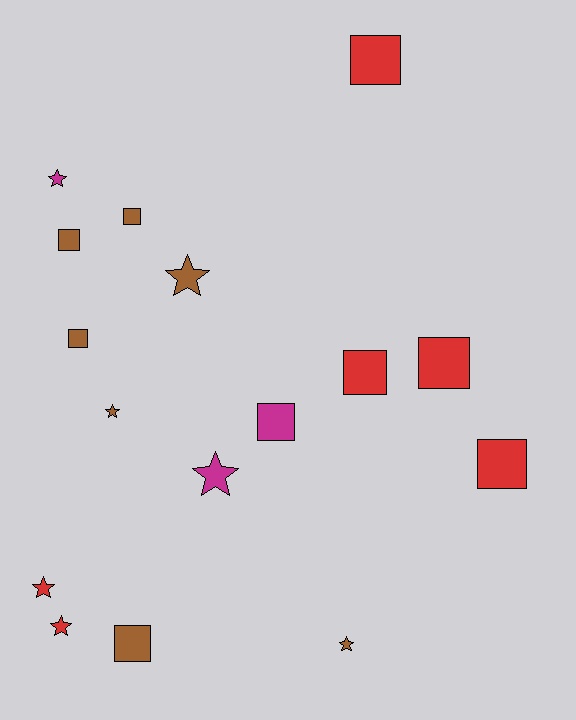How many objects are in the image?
There are 16 objects.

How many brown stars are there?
There are 3 brown stars.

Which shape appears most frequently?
Square, with 9 objects.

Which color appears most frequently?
Brown, with 7 objects.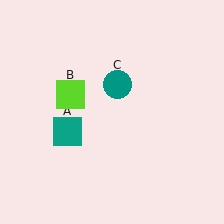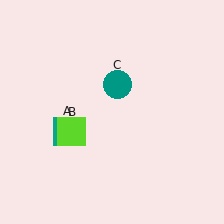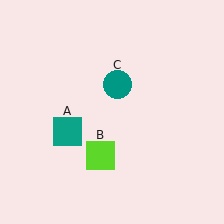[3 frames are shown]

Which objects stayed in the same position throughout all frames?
Teal square (object A) and teal circle (object C) remained stationary.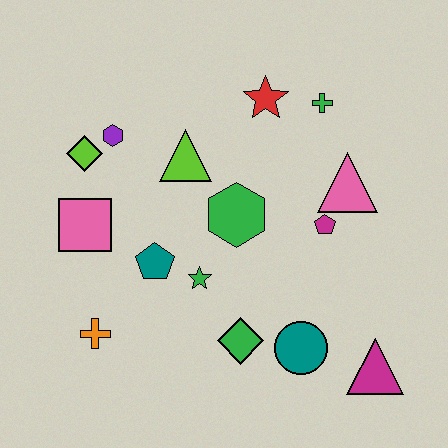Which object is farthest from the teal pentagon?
The magenta triangle is farthest from the teal pentagon.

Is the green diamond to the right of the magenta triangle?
No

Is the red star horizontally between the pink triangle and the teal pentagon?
Yes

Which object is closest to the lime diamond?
The purple hexagon is closest to the lime diamond.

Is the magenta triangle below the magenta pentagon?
Yes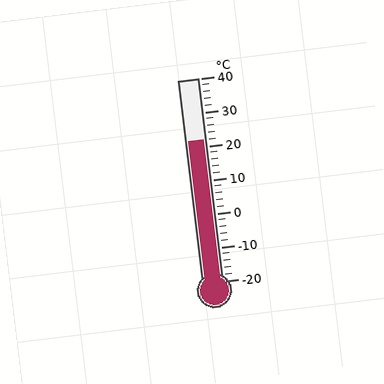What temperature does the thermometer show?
The thermometer shows approximately 22°C.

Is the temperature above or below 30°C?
The temperature is below 30°C.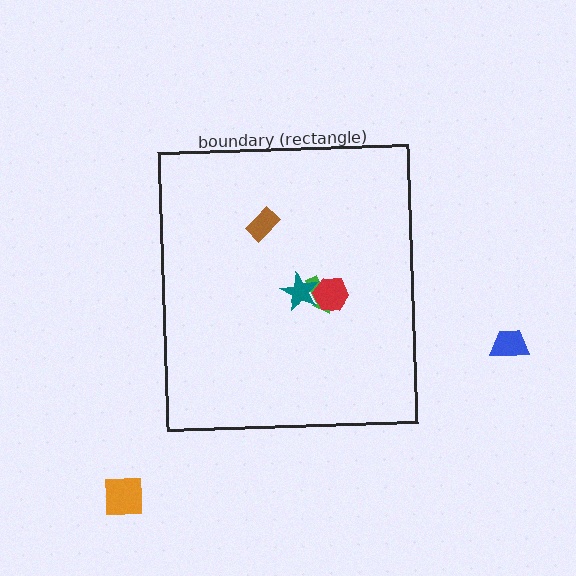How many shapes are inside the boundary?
4 inside, 2 outside.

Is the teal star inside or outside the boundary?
Inside.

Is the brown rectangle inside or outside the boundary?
Inside.